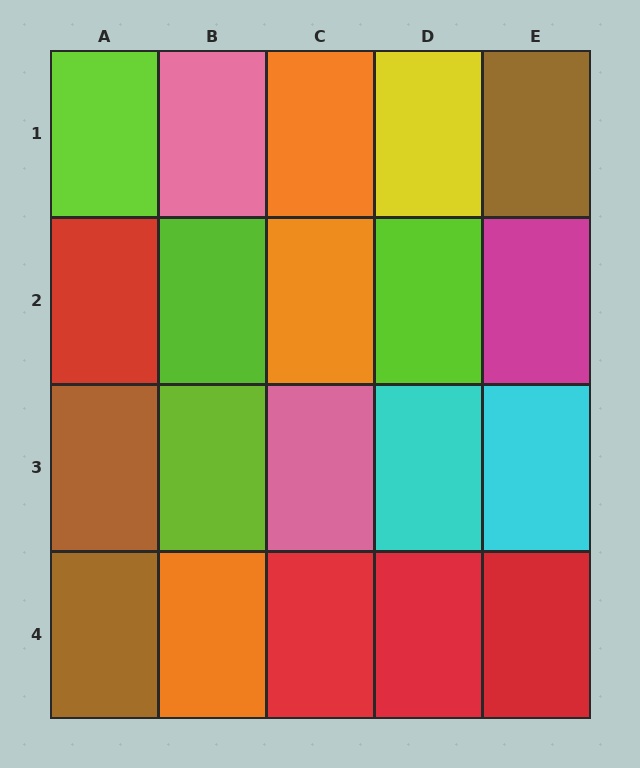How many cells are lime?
4 cells are lime.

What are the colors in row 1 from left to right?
Lime, pink, orange, yellow, brown.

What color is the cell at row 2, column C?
Orange.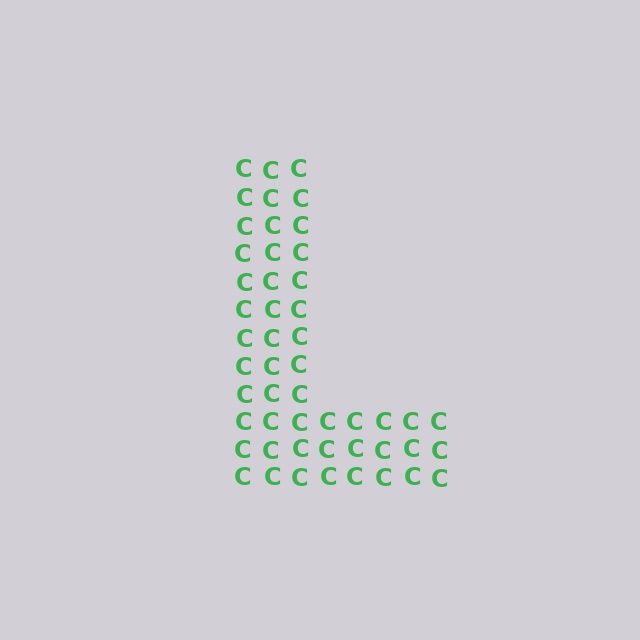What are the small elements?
The small elements are letter C's.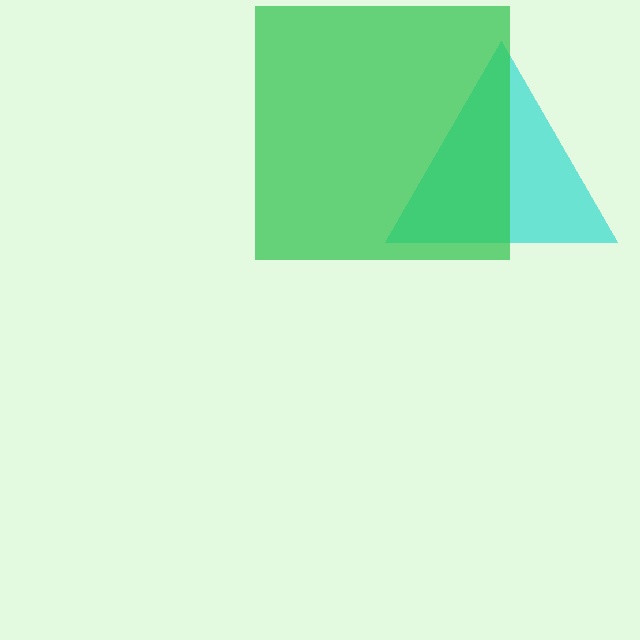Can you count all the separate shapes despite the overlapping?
Yes, there are 2 separate shapes.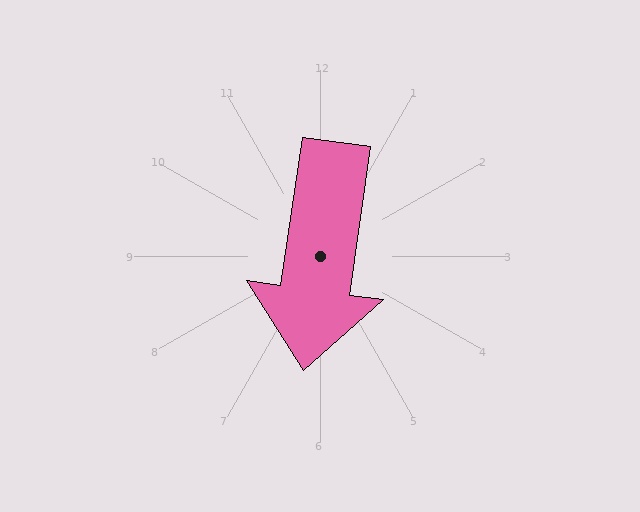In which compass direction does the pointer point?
South.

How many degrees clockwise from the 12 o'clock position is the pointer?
Approximately 188 degrees.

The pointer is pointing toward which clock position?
Roughly 6 o'clock.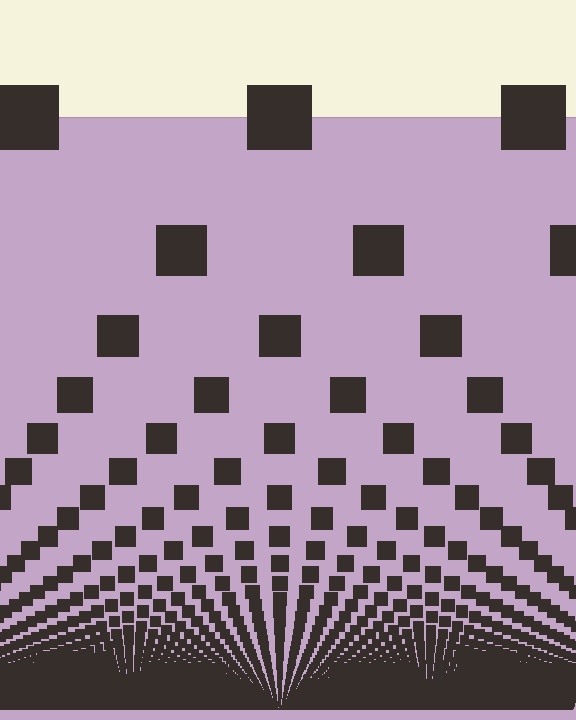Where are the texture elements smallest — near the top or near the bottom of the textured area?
Near the bottom.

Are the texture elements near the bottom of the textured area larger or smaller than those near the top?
Smaller. The gradient is inverted — elements near the bottom are smaller and denser.